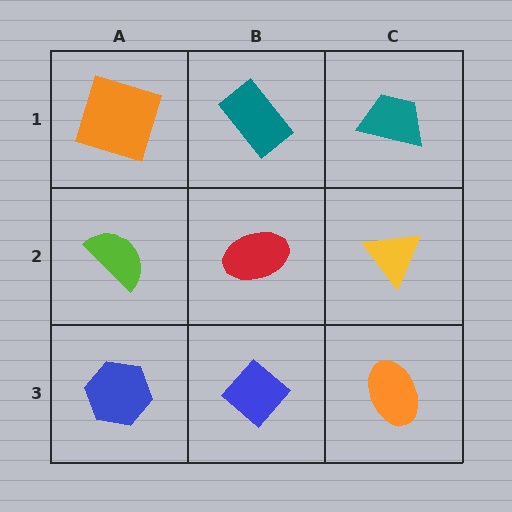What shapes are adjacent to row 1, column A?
A lime semicircle (row 2, column A), a teal rectangle (row 1, column B).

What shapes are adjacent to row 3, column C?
A yellow triangle (row 2, column C), a blue diamond (row 3, column B).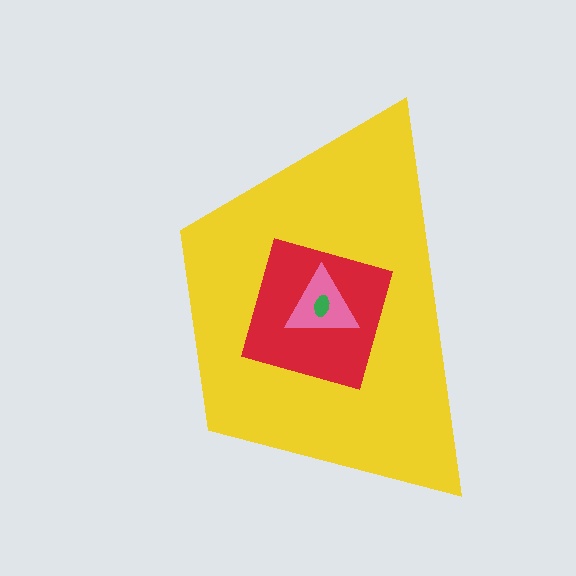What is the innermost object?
The green ellipse.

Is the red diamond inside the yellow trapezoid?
Yes.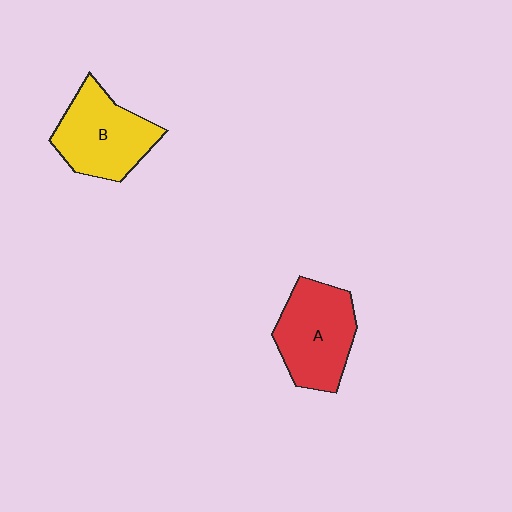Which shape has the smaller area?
Shape B (yellow).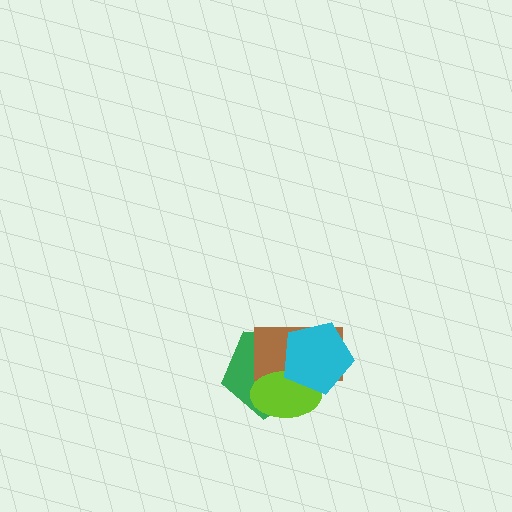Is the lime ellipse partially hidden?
Yes, it is partially covered by another shape.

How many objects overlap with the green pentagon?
3 objects overlap with the green pentagon.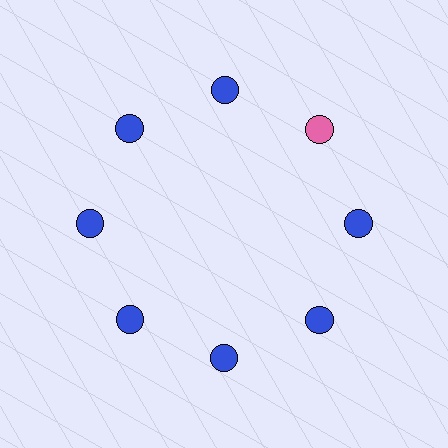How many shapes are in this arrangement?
There are 8 shapes arranged in a ring pattern.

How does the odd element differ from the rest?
It has a different color: pink instead of blue.